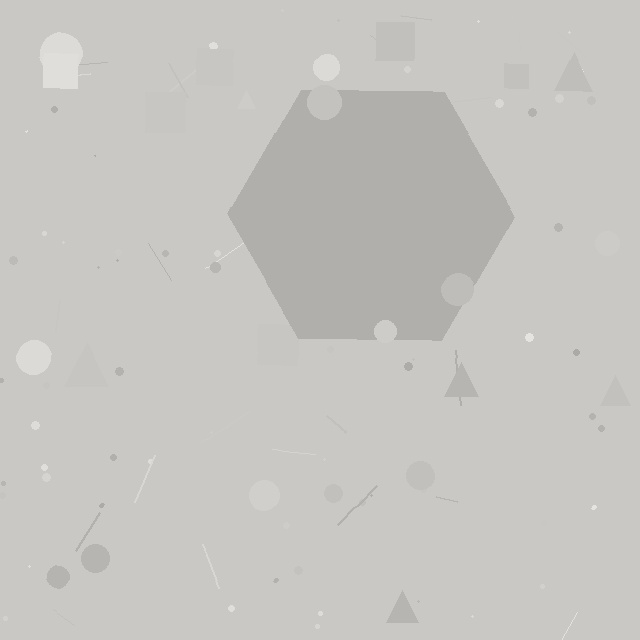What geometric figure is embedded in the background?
A hexagon is embedded in the background.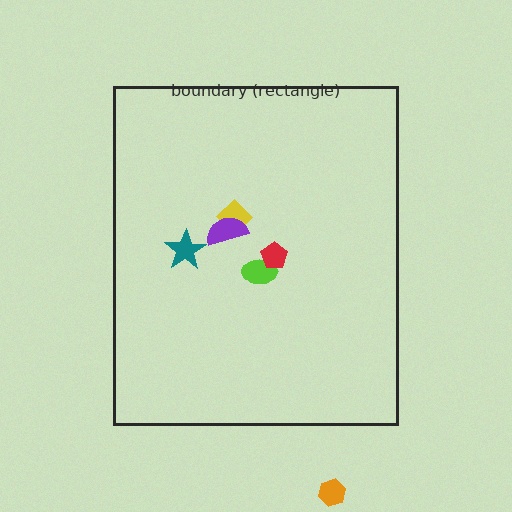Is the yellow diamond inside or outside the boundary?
Inside.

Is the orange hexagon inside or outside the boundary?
Outside.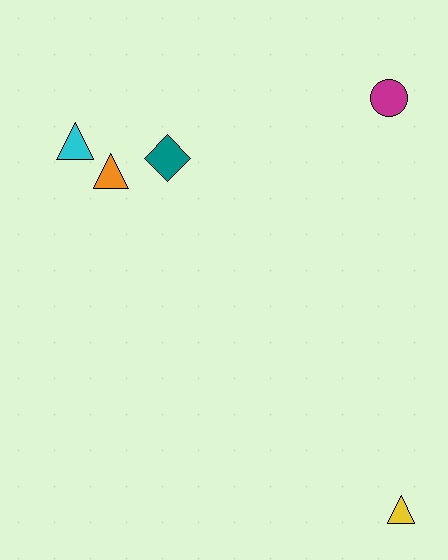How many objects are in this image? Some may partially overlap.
There are 5 objects.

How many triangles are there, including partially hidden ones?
There are 3 triangles.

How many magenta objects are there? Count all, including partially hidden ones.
There is 1 magenta object.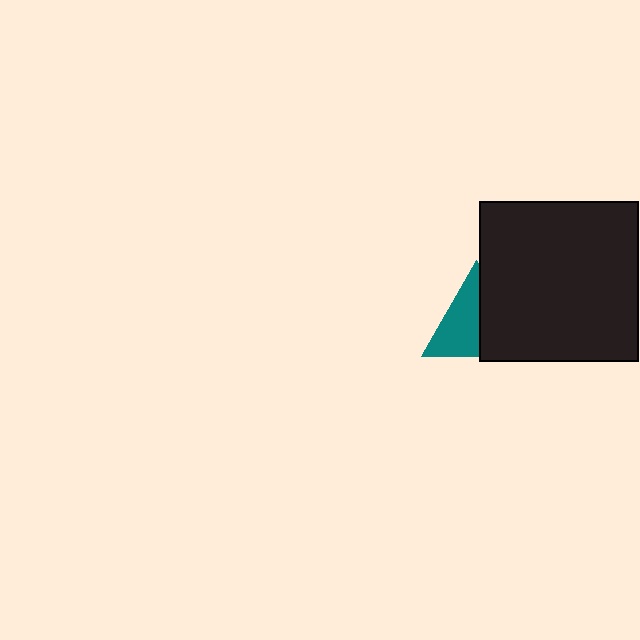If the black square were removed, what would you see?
You would see the complete teal triangle.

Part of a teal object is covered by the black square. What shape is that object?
It is a triangle.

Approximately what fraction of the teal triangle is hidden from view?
Roughly 45% of the teal triangle is hidden behind the black square.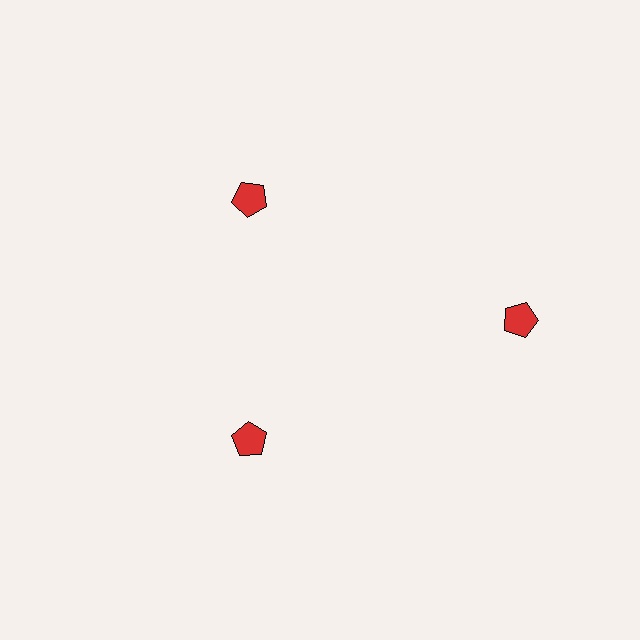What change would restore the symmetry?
The symmetry would be restored by moving it inward, back onto the ring so that all 3 pentagons sit at equal angles and equal distance from the center.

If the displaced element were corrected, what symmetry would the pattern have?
It would have 3-fold rotational symmetry — the pattern would map onto itself every 120 degrees.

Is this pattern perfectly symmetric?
No. The 3 red pentagons are arranged in a ring, but one element near the 3 o'clock position is pushed outward from the center, breaking the 3-fold rotational symmetry.